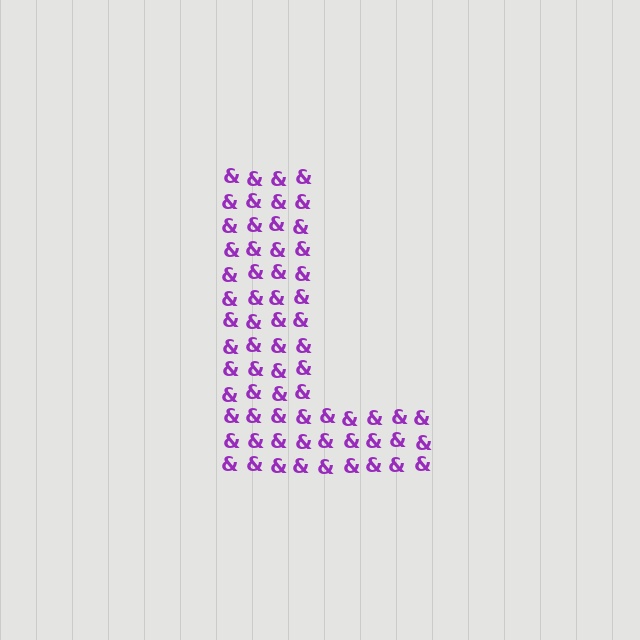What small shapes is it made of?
It is made of small ampersands.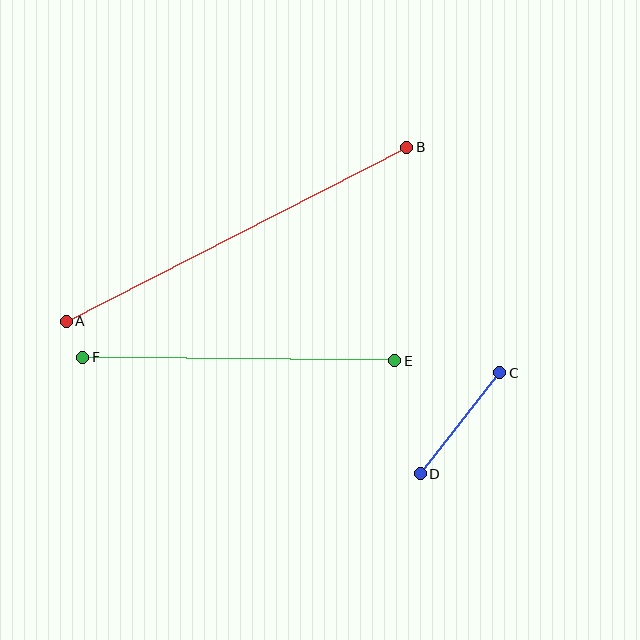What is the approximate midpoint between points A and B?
The midpoint is at approximately (237, 234) pixels.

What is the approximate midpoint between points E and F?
The midpoint is at approximately (239, 359) pixels.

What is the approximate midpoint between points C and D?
The midpoint is at approximately (460, 423) pixels.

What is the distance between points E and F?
The distance is approximately 312 pixels.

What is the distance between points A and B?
The distance is approximately 383 pixels.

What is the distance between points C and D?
The distance is approximately 129 pixels.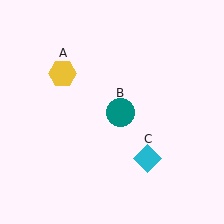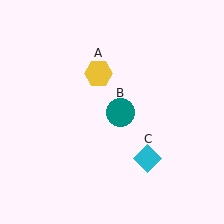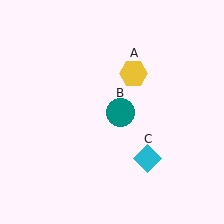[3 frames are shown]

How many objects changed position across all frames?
1 object changed position: yellow hexagon (object A).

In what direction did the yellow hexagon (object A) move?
The yellow hexagon (object A) moved right.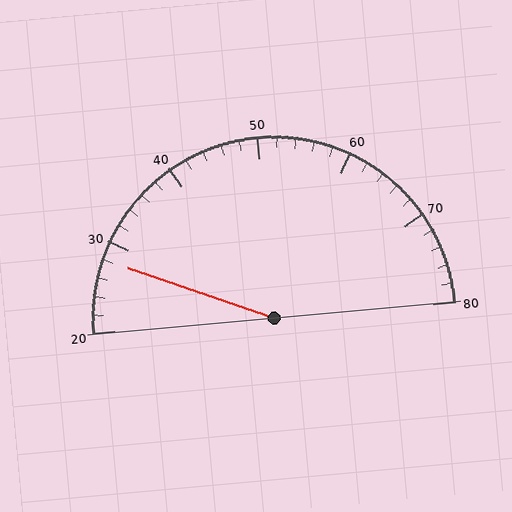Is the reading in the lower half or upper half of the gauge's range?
The reading is in the lower half of the range (20 to 80).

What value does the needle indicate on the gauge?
The needle indicates approximately 28.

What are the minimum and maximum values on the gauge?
The gauge ranges from 20 to 80.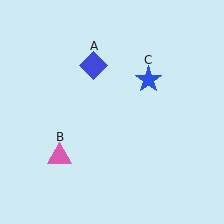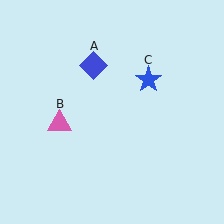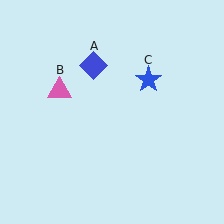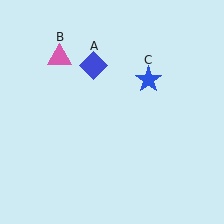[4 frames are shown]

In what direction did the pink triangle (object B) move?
The pink triangle (object B) moved up.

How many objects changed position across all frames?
1 object changed position: pink triangle (object B).